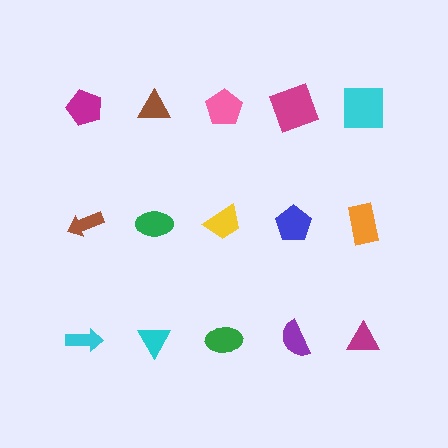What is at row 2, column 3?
A yellow trapezoid.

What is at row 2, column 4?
A blue pentagon.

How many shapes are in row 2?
5 shapes.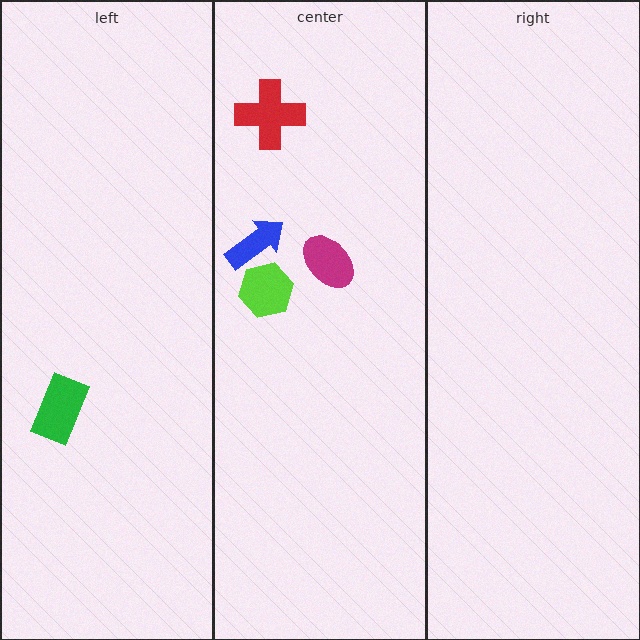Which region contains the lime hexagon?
The center region.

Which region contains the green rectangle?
The left region.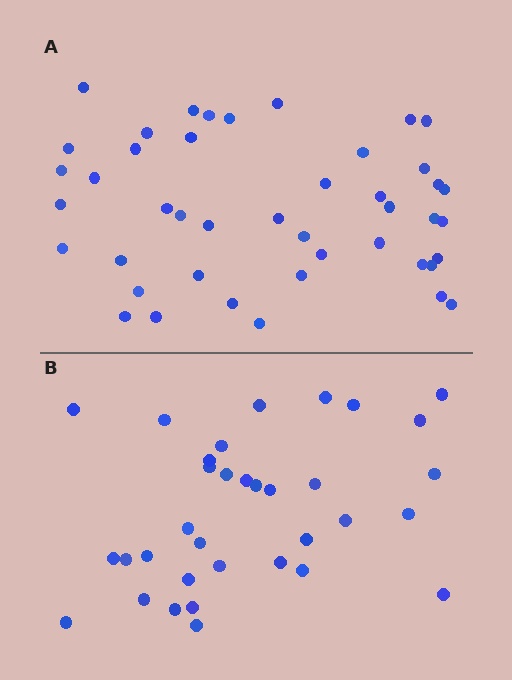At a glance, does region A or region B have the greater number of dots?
Region A (the top region) has more dots.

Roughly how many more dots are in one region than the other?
Region A has roughly 10 or so more dots than region B.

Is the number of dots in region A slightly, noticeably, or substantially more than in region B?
Region A has noticeably more, but not dramatically so. The ratio is roughly 1.3 to 1.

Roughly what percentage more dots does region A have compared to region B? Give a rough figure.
About 30% more.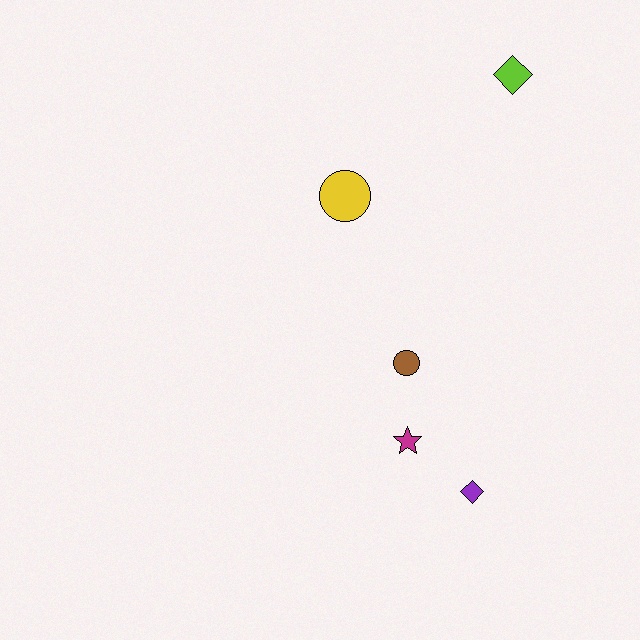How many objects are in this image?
There are 5 objects.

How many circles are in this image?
There are 2 circles.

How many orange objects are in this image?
There are no orange objects.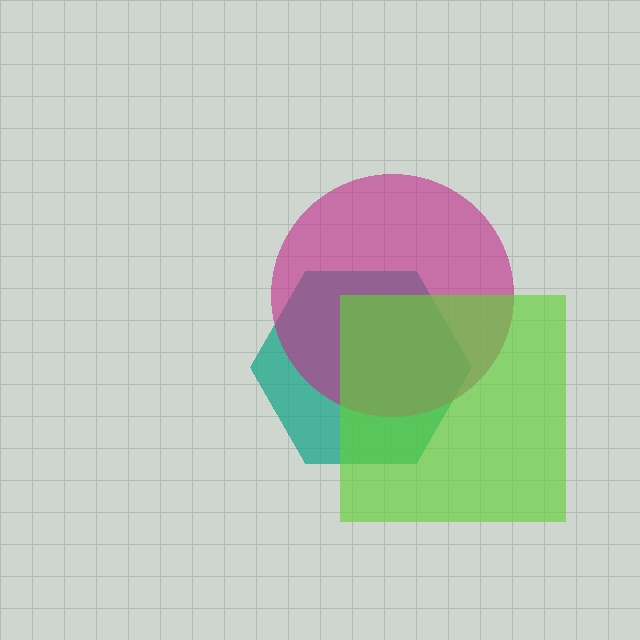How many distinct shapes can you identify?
There are 3 distinct shapes: a teal hexagon, a magenta circle, a lime square.